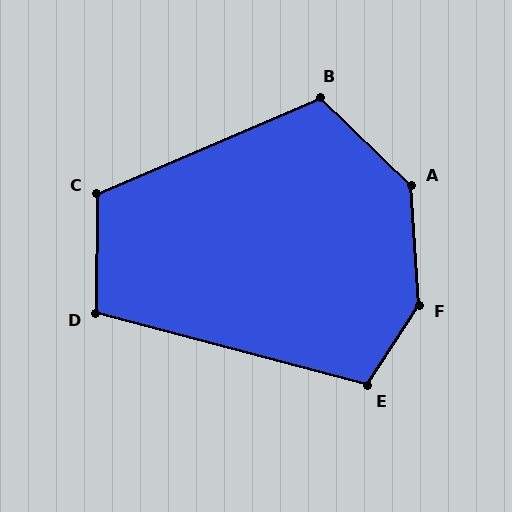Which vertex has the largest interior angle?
F, at approximately 143 degrees.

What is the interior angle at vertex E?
Approximately 108 degrees (obtuse).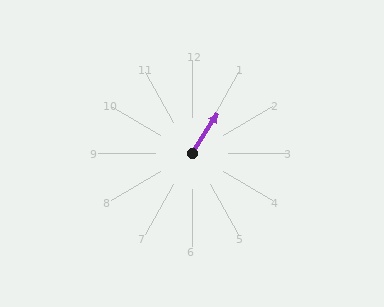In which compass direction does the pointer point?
Northeast.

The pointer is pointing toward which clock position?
Roughly 1 o'clock.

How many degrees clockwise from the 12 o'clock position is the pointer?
Approximately 32 degrees.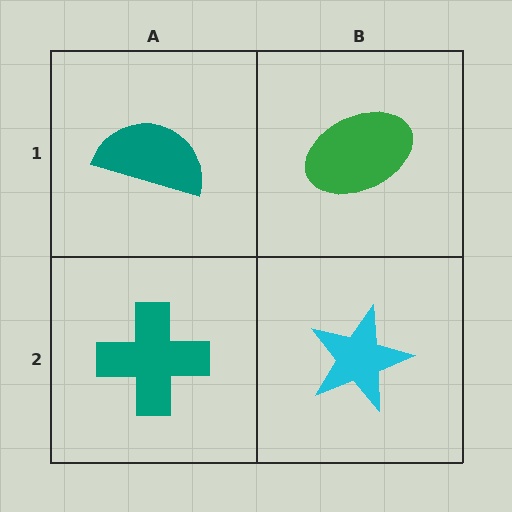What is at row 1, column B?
A green ellipse.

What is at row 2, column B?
A cyan star.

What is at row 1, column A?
A teal semicircle.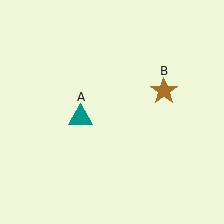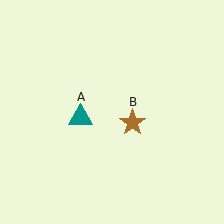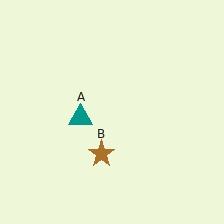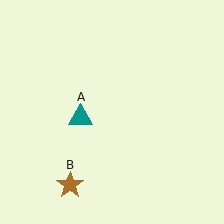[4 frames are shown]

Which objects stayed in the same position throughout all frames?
Teal triangle (object A) remained stationary.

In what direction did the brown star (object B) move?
The brown star (object B) moved down and to the left.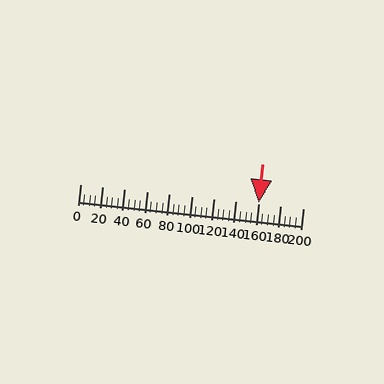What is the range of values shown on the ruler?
The ruler shows values from 0 to 200.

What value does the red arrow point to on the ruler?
The red arrow points to approximately 160.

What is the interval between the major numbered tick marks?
The major tick marks are spaced 20 units apart.